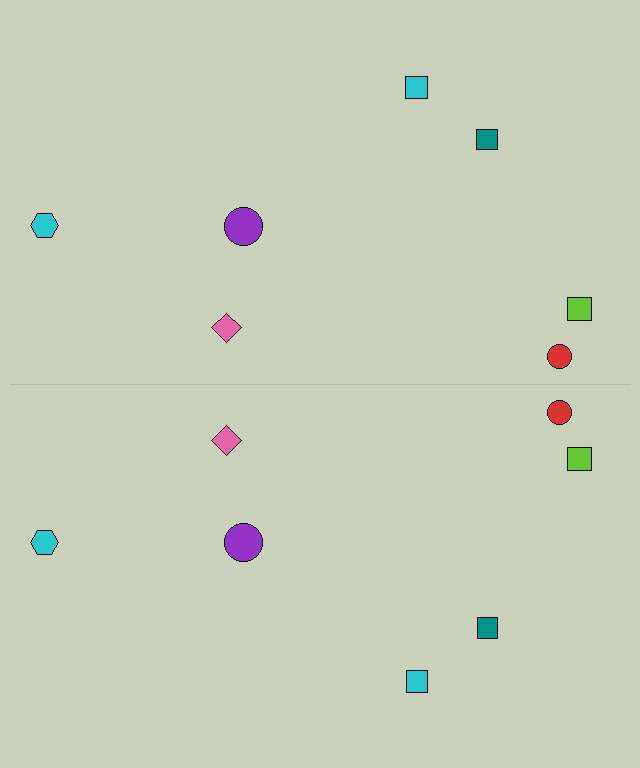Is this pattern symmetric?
Yes, this pattern has bilateral (reflection) symmetry.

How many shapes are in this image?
There are 14 shapes in this image.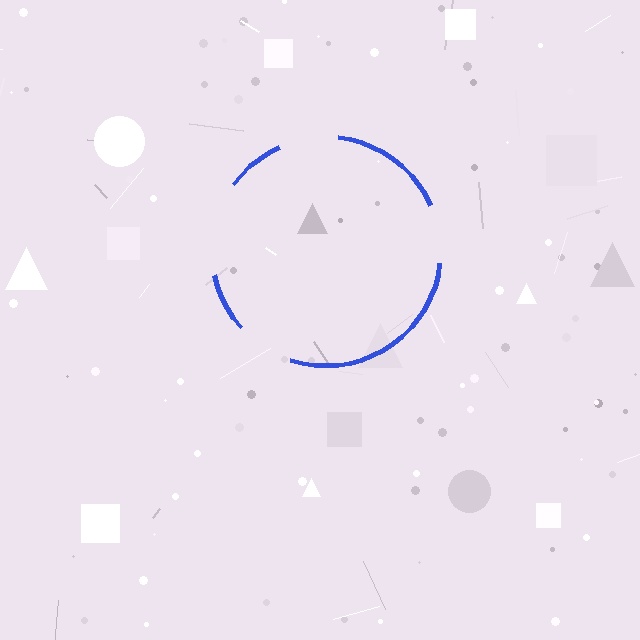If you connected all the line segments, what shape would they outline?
They would outline a circle.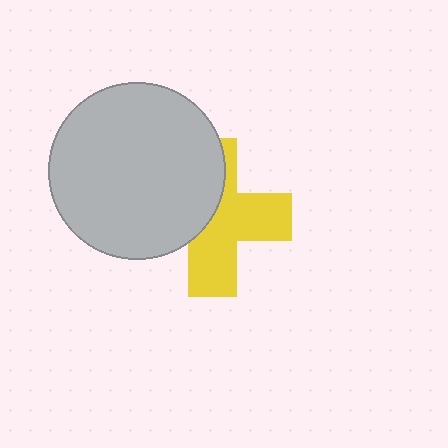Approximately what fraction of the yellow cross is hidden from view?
Roughly 44% of the yellow cross is hidden behind the light gray circle.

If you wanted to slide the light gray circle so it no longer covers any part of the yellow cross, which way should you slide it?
Slide it left — that is the most direct way to separate the two shapes.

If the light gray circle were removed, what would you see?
You would see the complete yellow cross.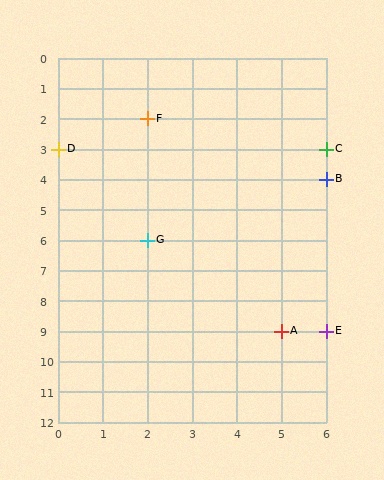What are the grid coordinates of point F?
Point F is at grid coordinates (2, 2).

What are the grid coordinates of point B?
Point B is at grid coordinates (6, 4).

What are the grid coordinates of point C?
Point C is at grid coordinates (6, 3).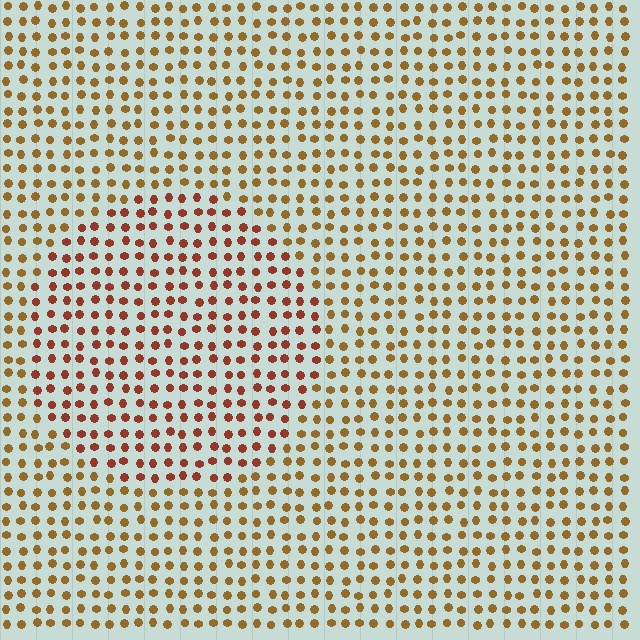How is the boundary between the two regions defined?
The boundary is defined purely by a slight shift in hue (about 29 degrees). Spacing, size, and orientation are identical on both sides.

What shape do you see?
I see a circle.